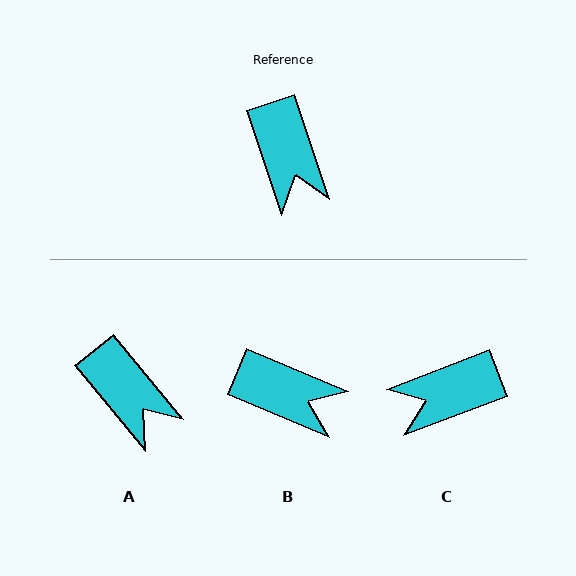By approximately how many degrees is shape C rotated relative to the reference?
Approximately 87 degrees clockwise.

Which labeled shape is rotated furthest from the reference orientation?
C, about 87 degrees away.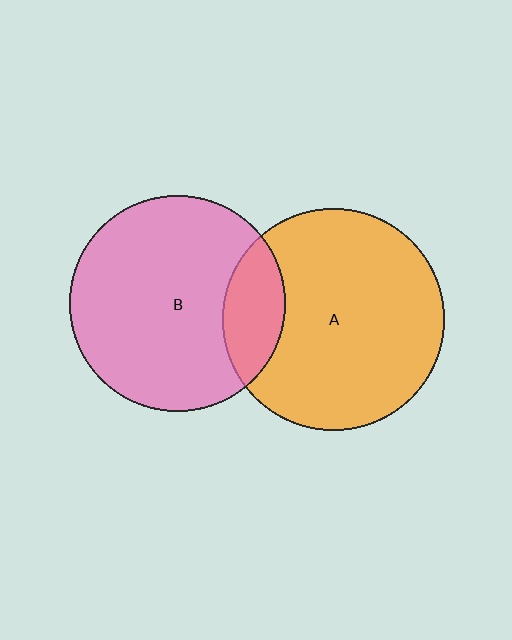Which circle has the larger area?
Circle A (orange).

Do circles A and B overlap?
Yes.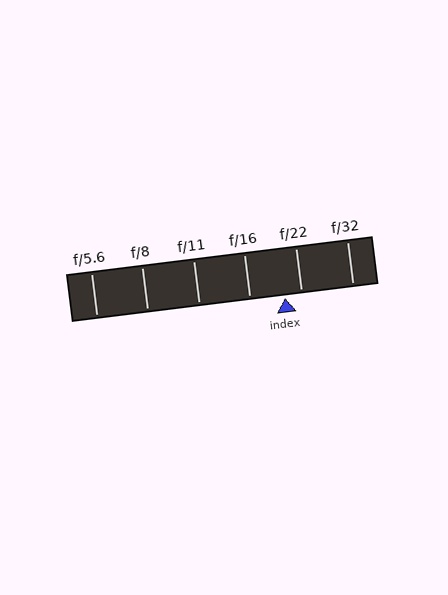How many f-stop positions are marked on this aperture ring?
There are 6 f-stop positions marked.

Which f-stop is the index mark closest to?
The index mark is closest to f/22.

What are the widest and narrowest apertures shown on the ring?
The widest aperture shown is f/5.6 and the narrowest is f/32.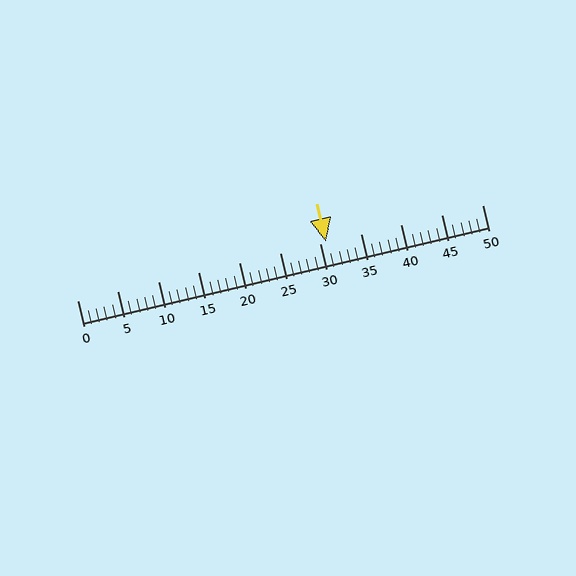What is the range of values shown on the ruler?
The ruler shows values from 0 to 50.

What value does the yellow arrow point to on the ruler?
The yellow arrow points to approximately 31.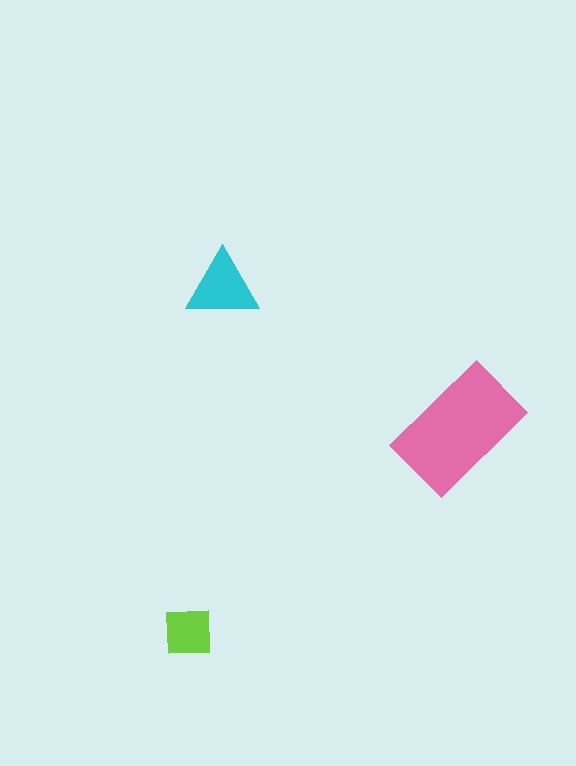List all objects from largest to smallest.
The pink rectangle, the cyan triangle, the lime square.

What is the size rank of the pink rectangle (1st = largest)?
1st.